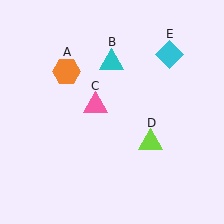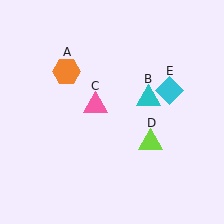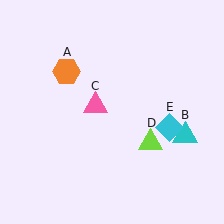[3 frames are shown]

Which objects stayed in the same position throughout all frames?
Orange hexagon (object A) and pink triangle (object C) and lime triangle (object D) remained stationary.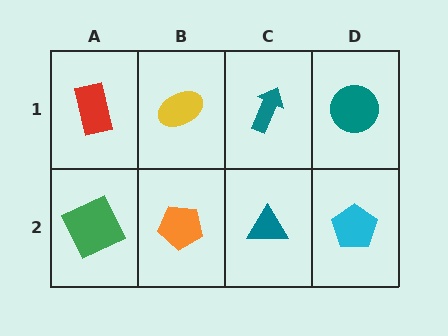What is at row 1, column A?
A red rectangle.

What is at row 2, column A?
A green square.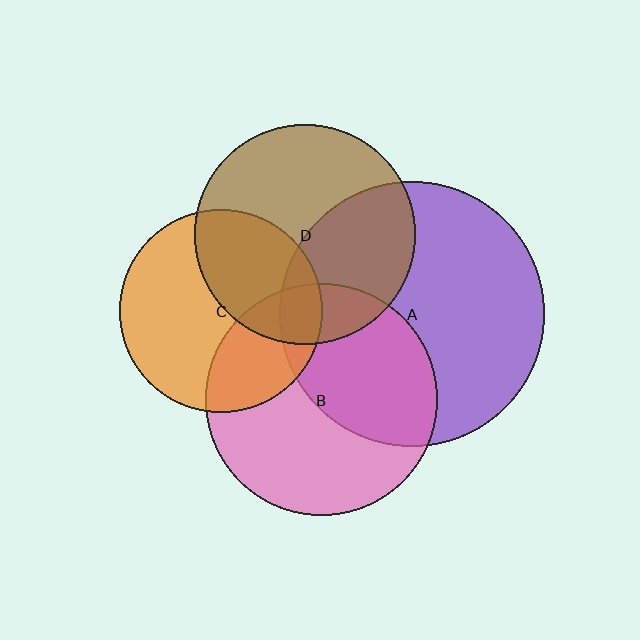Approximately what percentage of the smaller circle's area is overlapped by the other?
Approximately 15%.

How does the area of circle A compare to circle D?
Approximately 1.4 times.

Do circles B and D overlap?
Yes.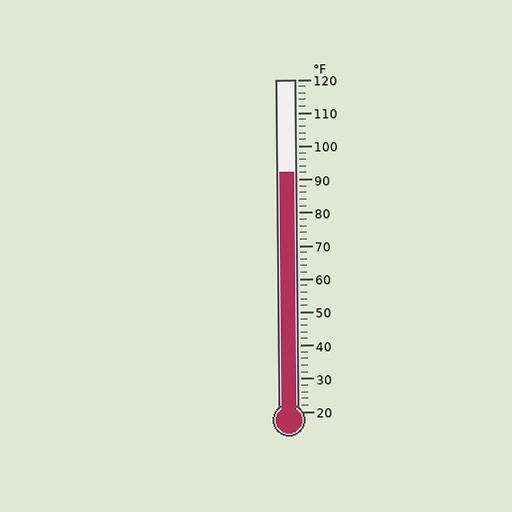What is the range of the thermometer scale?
The thermometer scale ranges from 20°F to 120°F.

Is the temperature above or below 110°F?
The temperature is below 110°F.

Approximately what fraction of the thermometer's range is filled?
The thermometer is filled to approximately 70% of its range.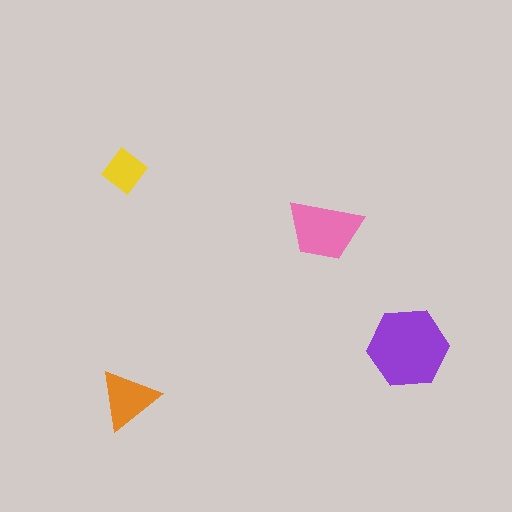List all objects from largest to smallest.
The purple hexagon, the pink trapezoid, the orange triangle, the yellow diamond.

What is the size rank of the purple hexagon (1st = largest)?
1st.